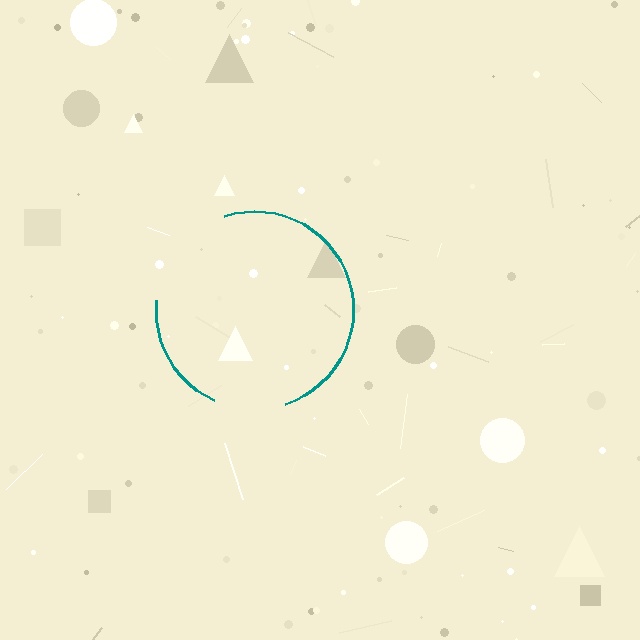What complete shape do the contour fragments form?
The contour fragments form a circle.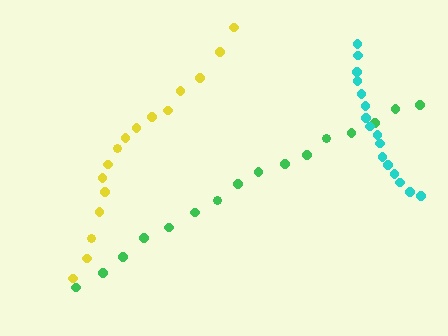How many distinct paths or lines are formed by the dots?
There are 3 distinct paths.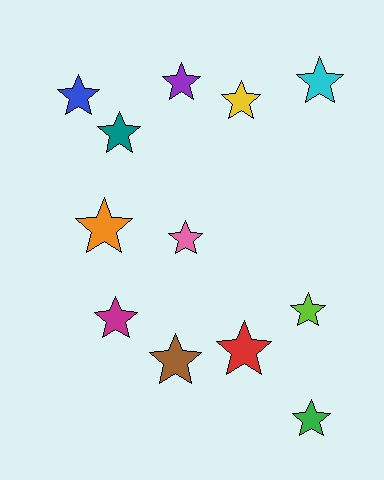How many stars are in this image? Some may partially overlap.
There are 12 stars.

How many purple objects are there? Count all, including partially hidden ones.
There is 1 purple object.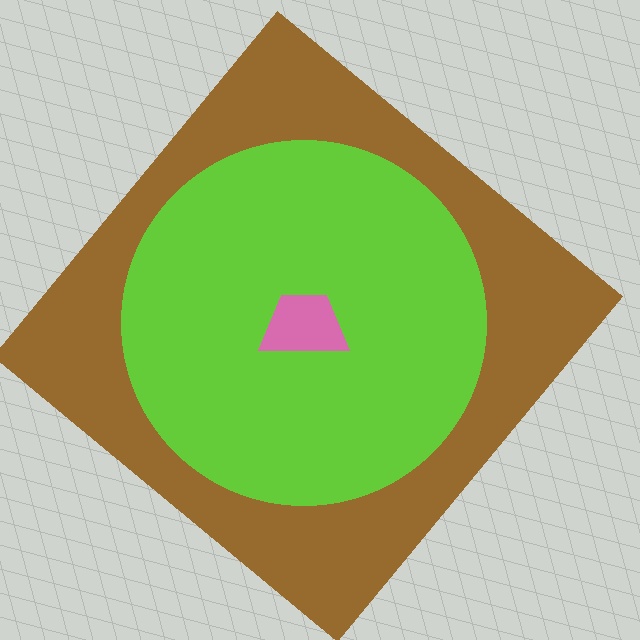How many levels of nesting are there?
3.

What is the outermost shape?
The brown diamond.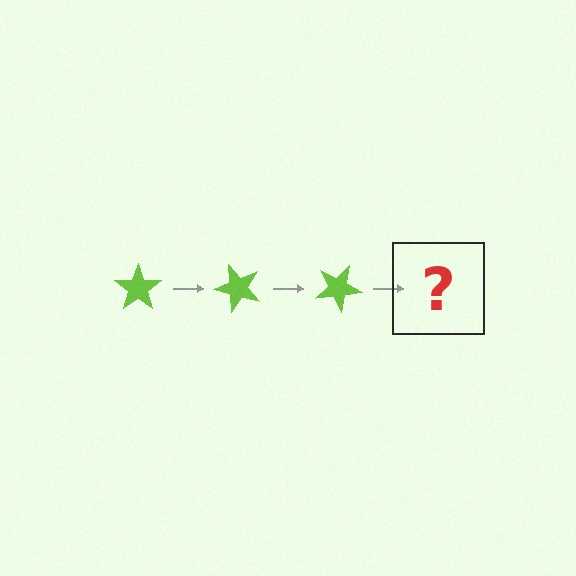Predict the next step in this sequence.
The next step is a lime star rotated 150 degrees.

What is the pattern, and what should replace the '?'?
The pattern is that the star rotates 50 degrees each step. The '?' should be a lime star rotated 150 degrees.